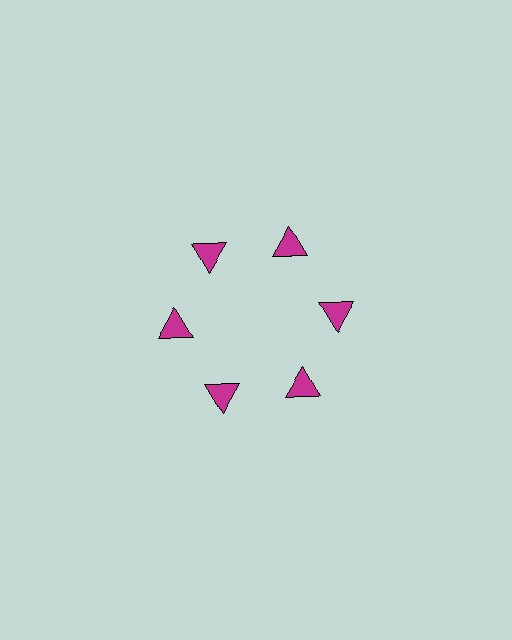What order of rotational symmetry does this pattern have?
This pattern has 6-fold rotational symmetry.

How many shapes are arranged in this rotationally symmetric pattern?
There are 6 shapes, arranged in 6 groups of 1.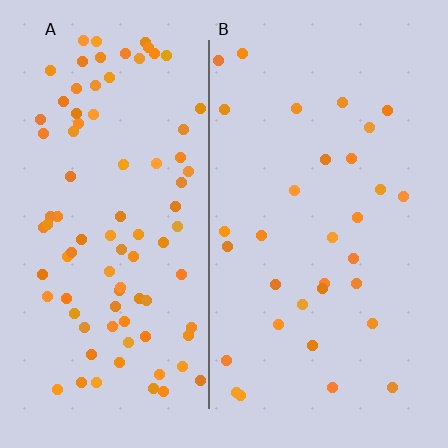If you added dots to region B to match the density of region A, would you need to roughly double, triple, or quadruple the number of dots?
Approximately triple.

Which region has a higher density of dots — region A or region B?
A (the left).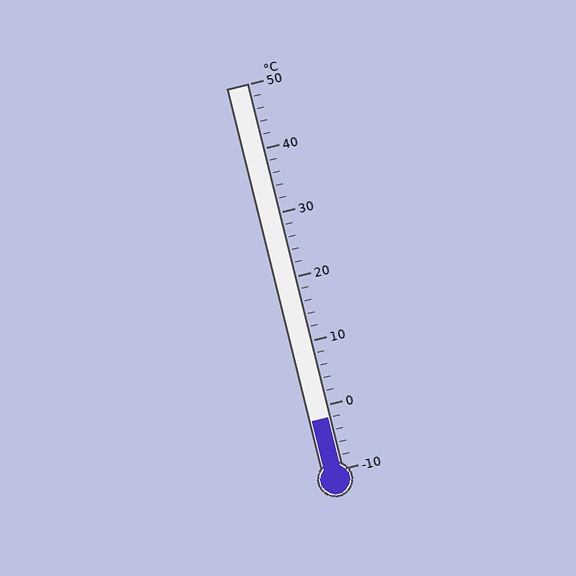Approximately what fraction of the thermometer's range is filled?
The thermometer is filled to approximately 15% of its range.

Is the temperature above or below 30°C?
The temperature is below 30°C.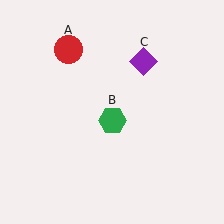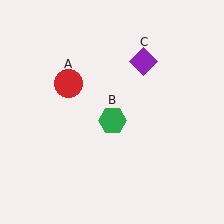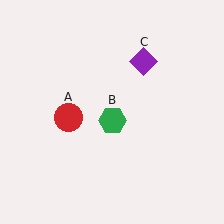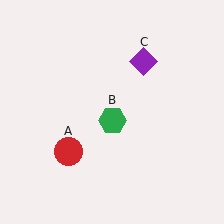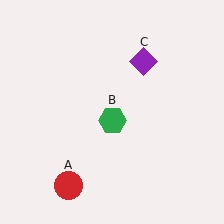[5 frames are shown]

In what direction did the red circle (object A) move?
The red circle (object A) moved down.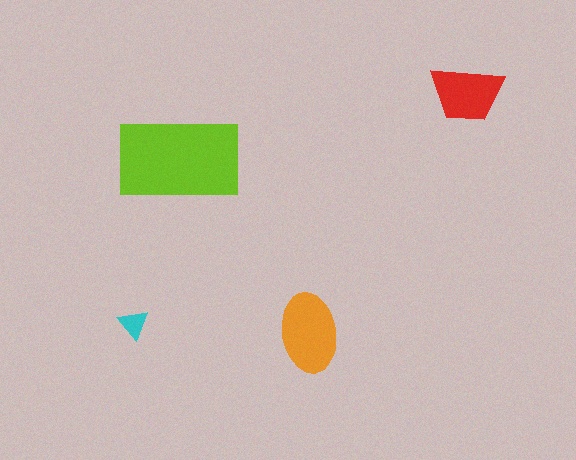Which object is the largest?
The lime rectangle.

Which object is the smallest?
The cyan triangle.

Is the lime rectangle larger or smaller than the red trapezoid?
Larger.